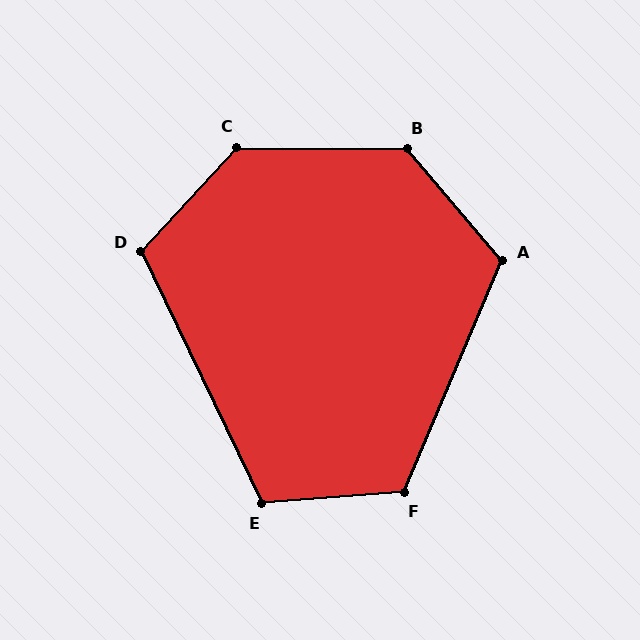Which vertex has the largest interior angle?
C, at approximately 132 degrees.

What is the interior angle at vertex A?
Approximately 116 degrees (obtuse).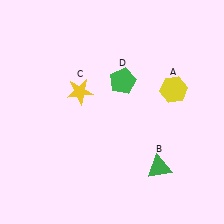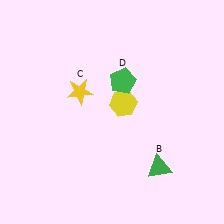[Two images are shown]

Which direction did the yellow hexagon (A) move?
The yellow hexagon (A) moved left.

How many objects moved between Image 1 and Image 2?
1 object moved between the two images.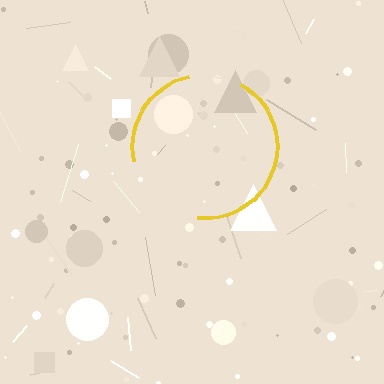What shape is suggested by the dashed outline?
The dashed outline suggests a circle.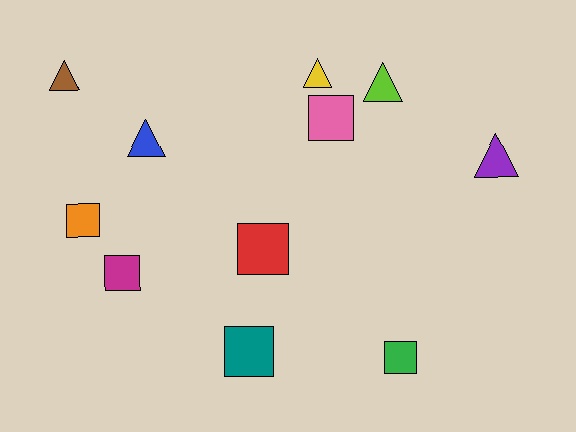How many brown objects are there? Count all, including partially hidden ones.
There is 1 brown object.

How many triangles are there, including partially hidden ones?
There are 5 triangles.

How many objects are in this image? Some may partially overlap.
There are 11 objects.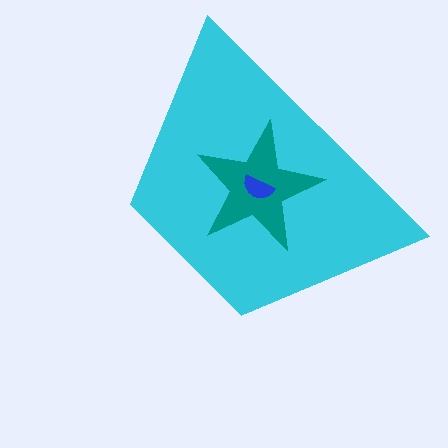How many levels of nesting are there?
3.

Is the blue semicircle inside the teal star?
Yes.